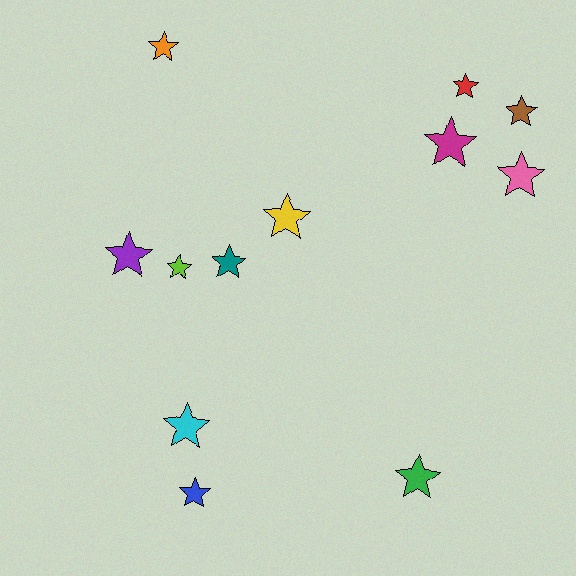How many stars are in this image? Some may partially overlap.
There are 12 stars.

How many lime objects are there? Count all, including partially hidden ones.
There is 1 lime object.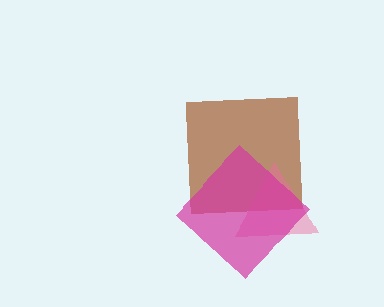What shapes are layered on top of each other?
The layered shapes are: a brown square, a pink triangle, a magenta diamond.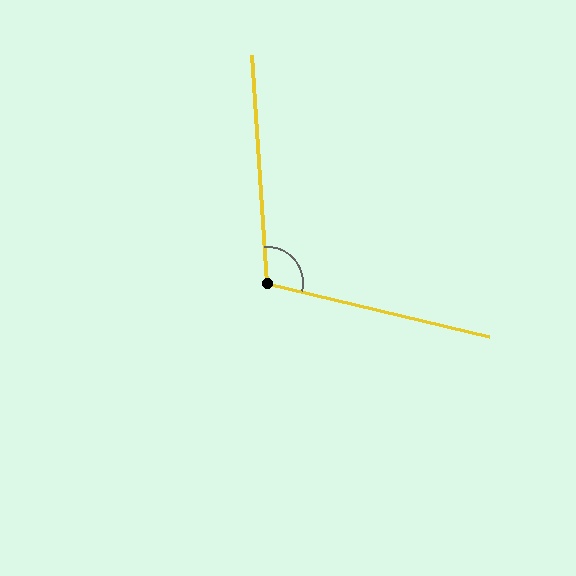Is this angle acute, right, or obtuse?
It is obtuse.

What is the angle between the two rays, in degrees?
Approximately 107 degrees.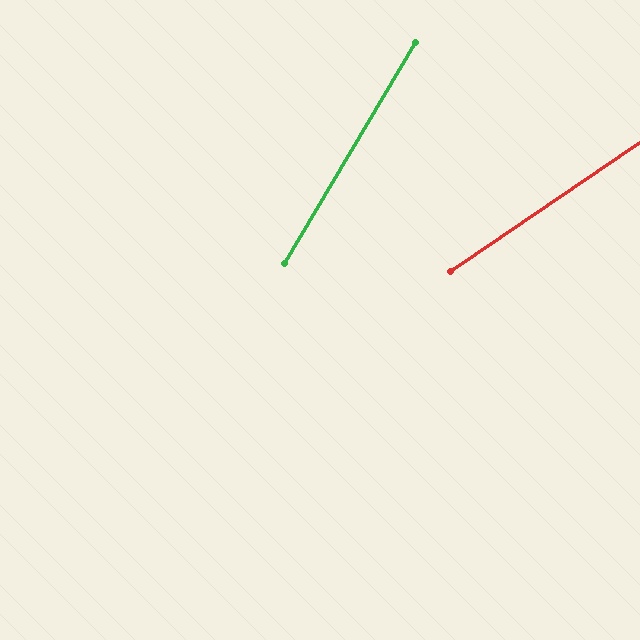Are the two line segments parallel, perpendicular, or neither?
Neither parallel nor perpendicular — they differ by about 25°.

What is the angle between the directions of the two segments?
Approximately 25 degrees.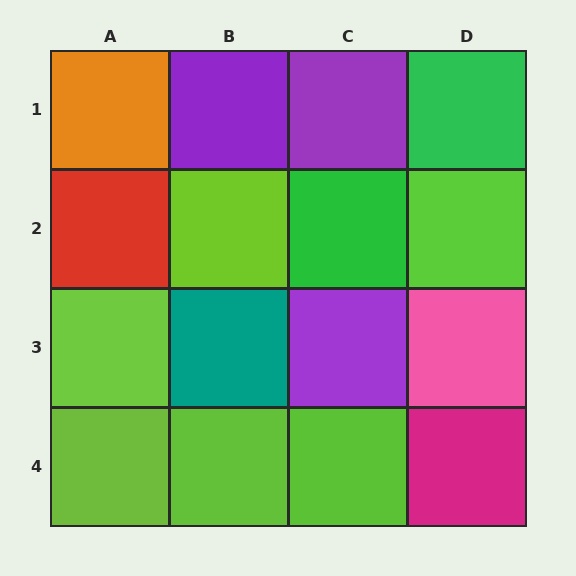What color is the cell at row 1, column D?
Green.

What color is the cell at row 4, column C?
Lime.